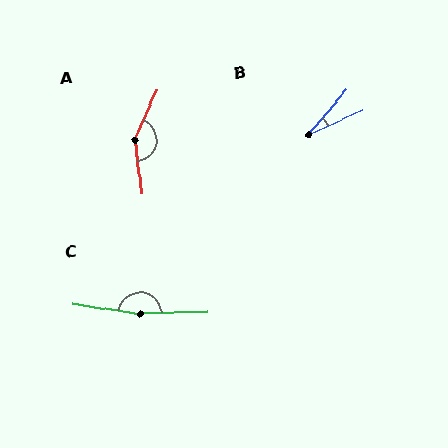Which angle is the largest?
C, at approximately 170 degrees.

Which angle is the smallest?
B, at approximately 25 degrees.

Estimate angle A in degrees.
Approximately 149 degrees.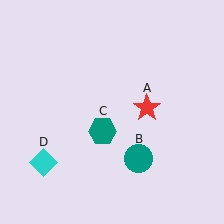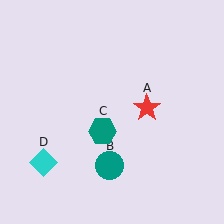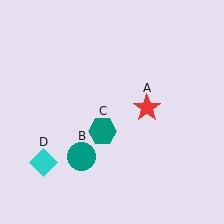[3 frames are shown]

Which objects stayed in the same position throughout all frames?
Red star (object A) and teal hexagon (object C) and cyan diamond (object D) remained stationary.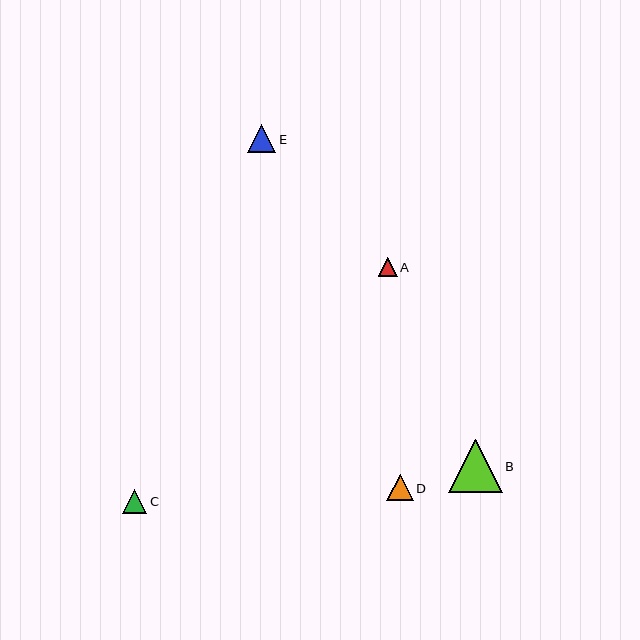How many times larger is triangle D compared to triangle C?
Triangle D is approximately 1.1 times the size of triangle C.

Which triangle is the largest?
Triangle B is the largest with a size of approximately 53 pixels.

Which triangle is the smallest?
Triangle A is the smallest with a size of approximately 19 pixels.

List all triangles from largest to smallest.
From largest to smallest: B, E, D, C, A.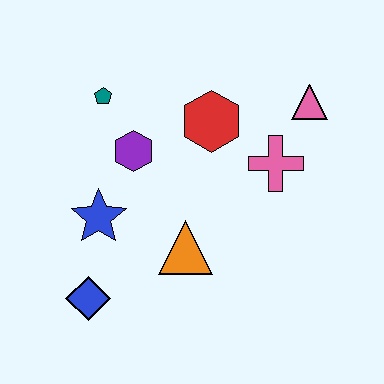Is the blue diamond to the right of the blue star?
No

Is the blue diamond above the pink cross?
No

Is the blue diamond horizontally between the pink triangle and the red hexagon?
No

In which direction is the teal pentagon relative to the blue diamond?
The teal pentagon is above the blue diamond.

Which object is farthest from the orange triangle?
The pink triangle is farthest from the orange triangle.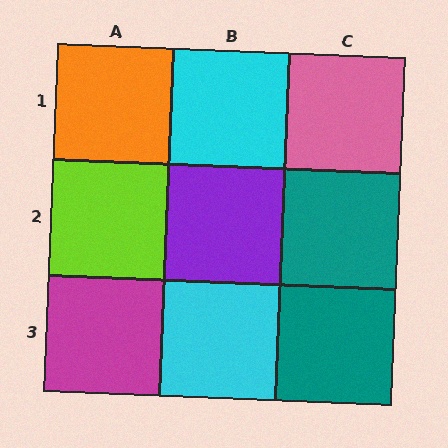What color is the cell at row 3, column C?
Teal.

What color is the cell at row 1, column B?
Cyan.